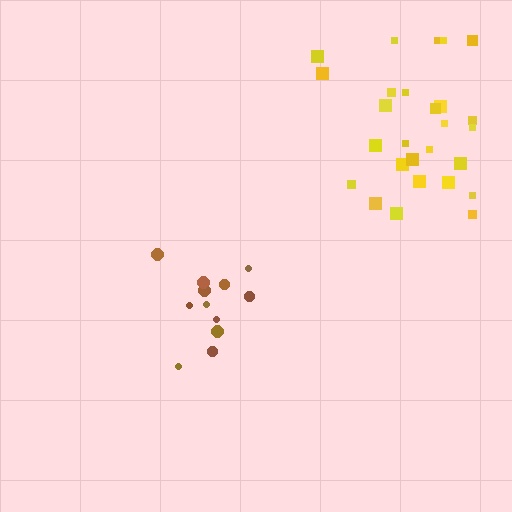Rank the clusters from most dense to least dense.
brown, yellow.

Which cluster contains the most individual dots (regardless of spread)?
Yellow (27).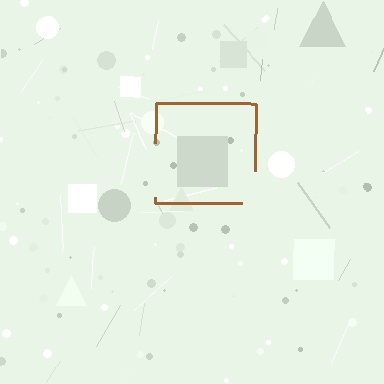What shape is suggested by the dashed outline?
The dashed outline suggests a square.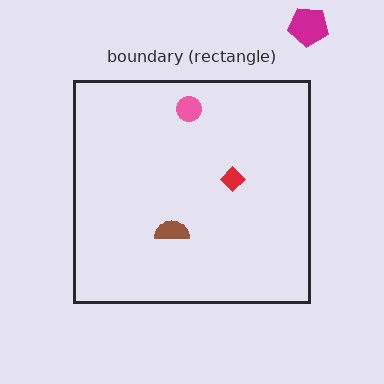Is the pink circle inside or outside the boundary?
Inside.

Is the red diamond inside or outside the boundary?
Inside.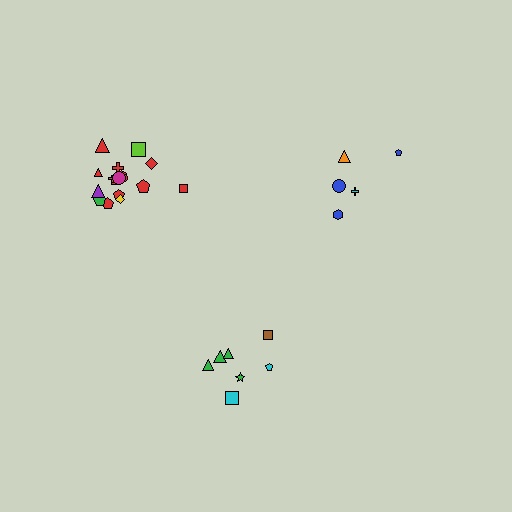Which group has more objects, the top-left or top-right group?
The top-left group.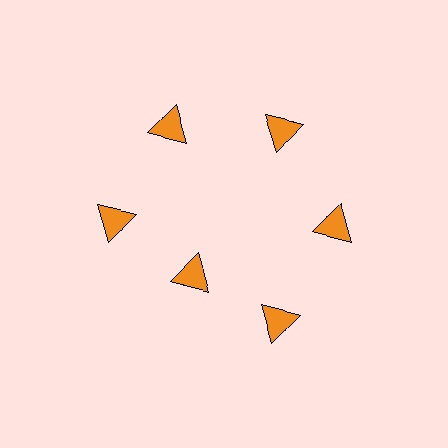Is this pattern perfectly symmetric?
No. The 6 orange triangles are arranged in a ring, but one element near the 7 o'clock position is pulled inward toward the center, breaking the 6-fold rotational symmetry.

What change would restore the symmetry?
The symmetry would be restored by moving it outward, back onto the ring so that all 6 triangles sit at equal angles and equal distance from the center.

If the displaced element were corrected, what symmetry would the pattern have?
It would have 6-fold rotational symmetry — the pattern would map onto itself every 60 degrees.